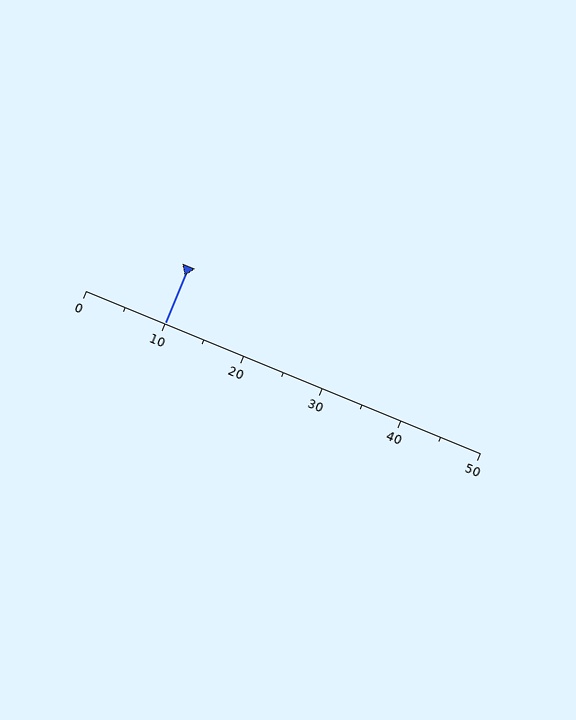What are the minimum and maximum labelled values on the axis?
The axis runs from 0 to 50.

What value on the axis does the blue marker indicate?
The marker indicates approximately 10.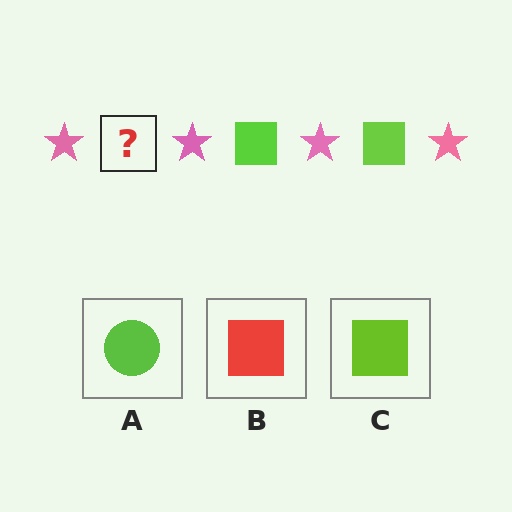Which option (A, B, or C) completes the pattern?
C.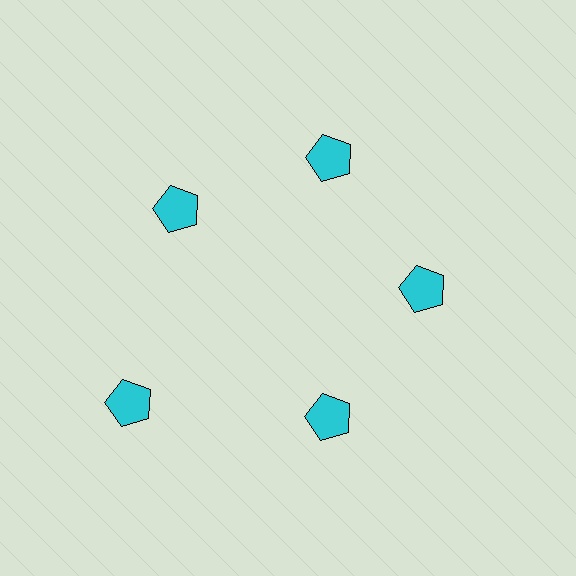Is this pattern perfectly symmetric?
No. The 5 cyan pentagons are arranged in a ring, but one element near the 8 o'clock position is pushed outward from the center, breaking the 5-fold rotational symmetry.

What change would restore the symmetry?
The symmetry would be restored by moving it inward, back onto the ring so that all 5 pentagons sit at equal angles and equal distance from the center.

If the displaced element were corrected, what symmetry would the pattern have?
It would have 5-fold rotational symmetry — the pattern would map onto itself every 72 degrees.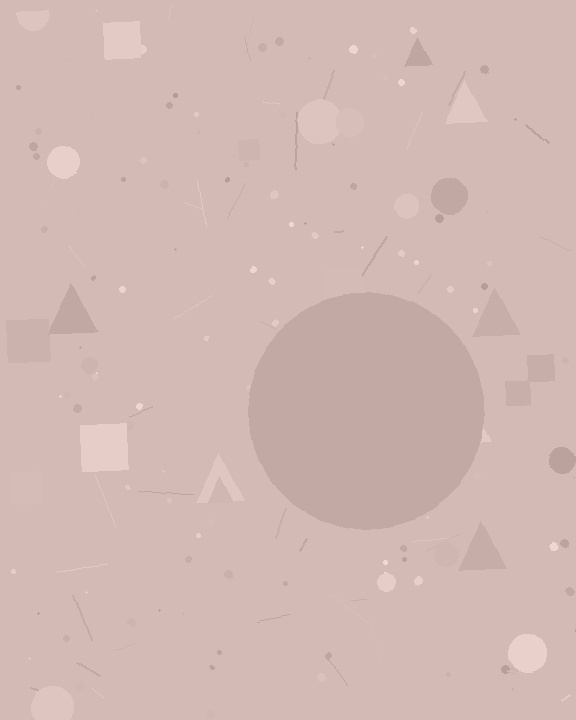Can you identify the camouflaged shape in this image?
The camouflaged shape is a circle.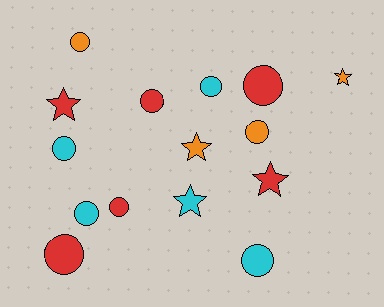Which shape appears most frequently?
Circle, with 10 objects.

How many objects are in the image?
There are 15 objects.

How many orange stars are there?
There are 2 orange stars.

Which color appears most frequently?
Red, with 6 objects.